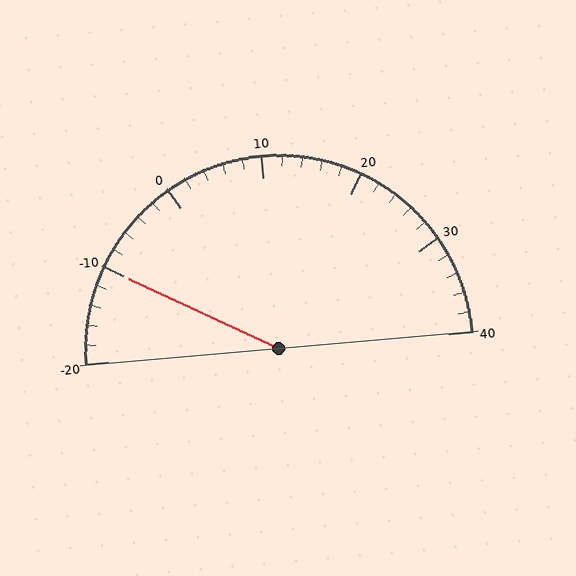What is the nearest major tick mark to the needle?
The nearest major tick mark is -10.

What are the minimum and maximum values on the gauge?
The gauge ranges from -20 to 40.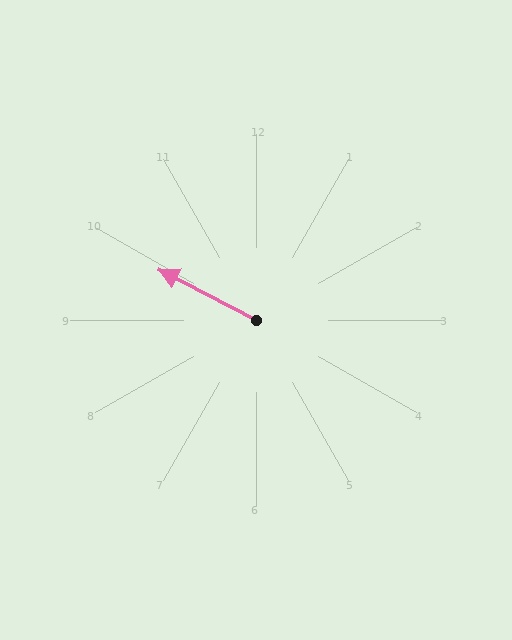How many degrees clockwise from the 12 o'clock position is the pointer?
Approximately 298 degrees.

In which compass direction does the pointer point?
Northwest.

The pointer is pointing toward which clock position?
Roughly 10 o'clock.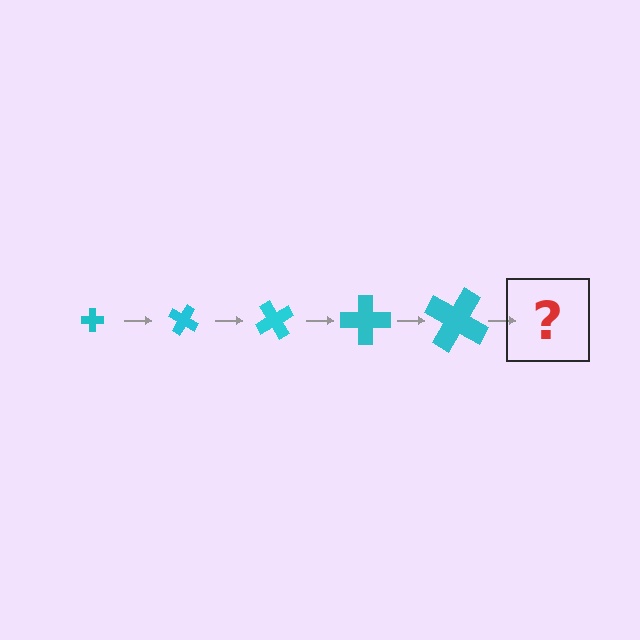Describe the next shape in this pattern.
It should be a cross, larger than the previous one and rotated 150 degrees from the start.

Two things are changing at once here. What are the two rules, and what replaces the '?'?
The two rules are that the cross grows larger each step and it rotates 30 degrees each step. The '?' should be a cross, larger than the previous one and rotated 150 degrees from the start.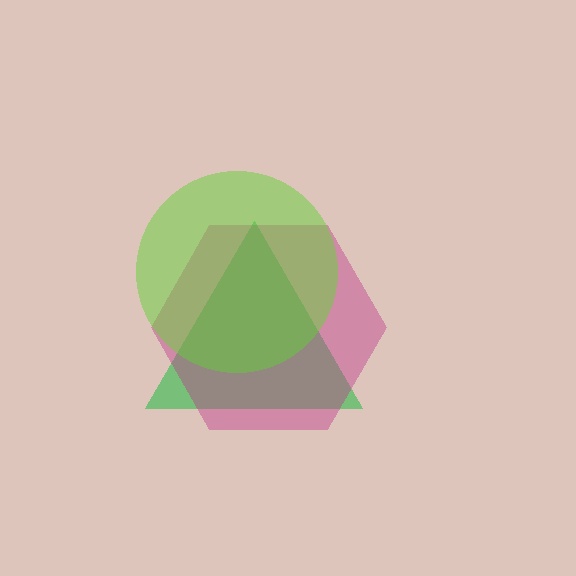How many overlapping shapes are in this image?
There are 3 overlapping shapes in the image.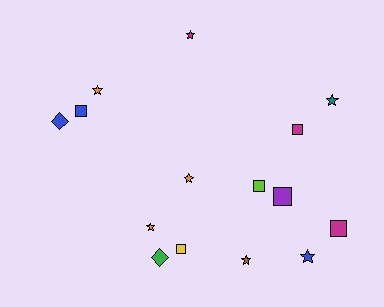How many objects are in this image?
There are 15 objects.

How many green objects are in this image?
There is 1 green object.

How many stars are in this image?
There are 7 stars.